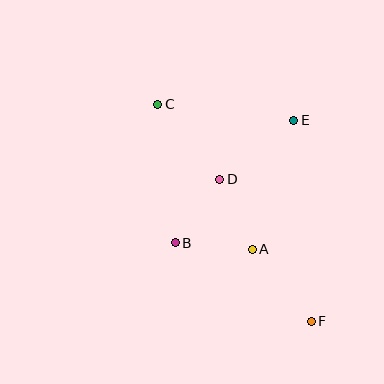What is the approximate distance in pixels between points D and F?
The distance between D and F is approximately 169 pixels.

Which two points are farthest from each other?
Points C and F are farthest from each other.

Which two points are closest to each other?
Points A and B are closest to each other.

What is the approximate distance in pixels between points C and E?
The distance between C and E is approximately 137 pixels.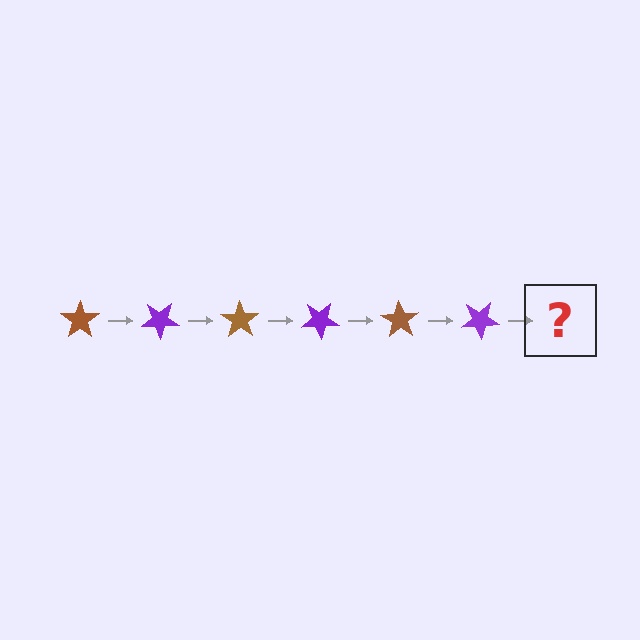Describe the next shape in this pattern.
It should be a brown star, rotated 210 degrees from the start.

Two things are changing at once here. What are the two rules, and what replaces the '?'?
The two rules are that it rotates 35 degrees each step and the color cycles through brown and purple. The '?' should be a brown star, rotated 210 degrees from the start.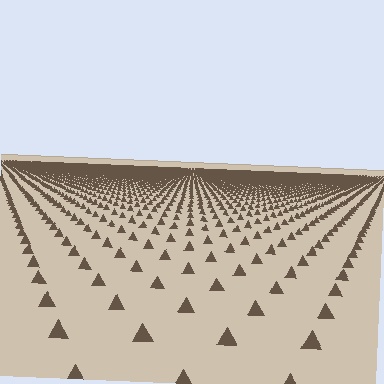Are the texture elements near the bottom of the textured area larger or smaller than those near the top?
Larger. Near the bottom, elements are closer to the viewer and appear at a bigger on-screen size.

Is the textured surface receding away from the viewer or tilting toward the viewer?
The surface is receding away from the viewer. Texture elements get smaller and denser toward the top.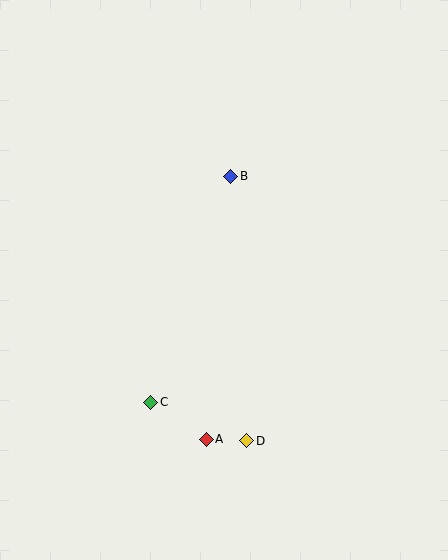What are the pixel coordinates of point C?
Point C is at (151, 402).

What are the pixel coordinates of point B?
Point B is at (231, 176).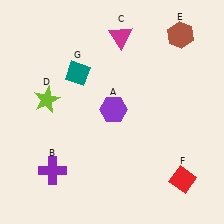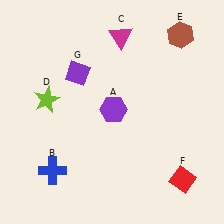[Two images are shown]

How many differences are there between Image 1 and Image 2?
There are 2 differences between the two images.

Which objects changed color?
B changed from purple to blue. G changed from teal to purple.